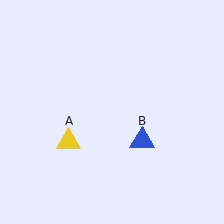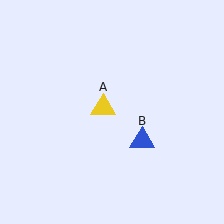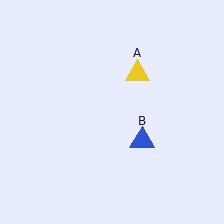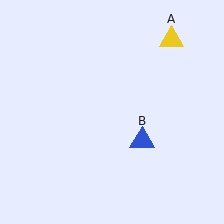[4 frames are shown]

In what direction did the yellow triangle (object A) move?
The yellow triangle (object A) moved up and to the right.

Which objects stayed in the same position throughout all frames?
Blue triangle (object B) remained stationary.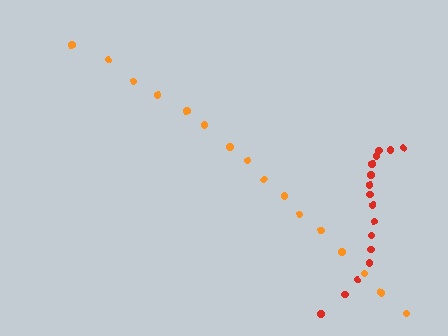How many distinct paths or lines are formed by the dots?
There are 2 distinct paths.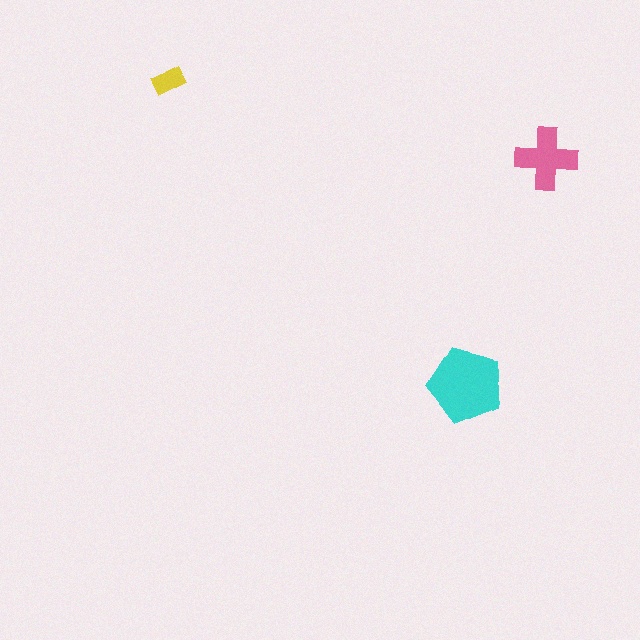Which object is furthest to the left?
The yellow rectangle is leftmost.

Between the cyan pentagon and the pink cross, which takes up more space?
The cyan pentagon.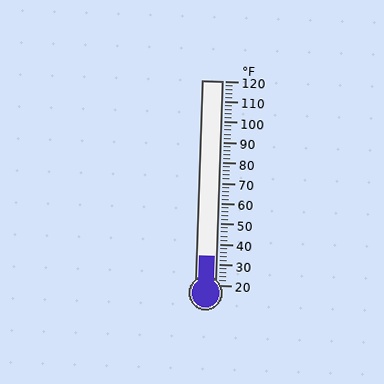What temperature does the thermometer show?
The thermometer shows approximately 34°F.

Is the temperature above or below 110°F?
The temperature is below 110°F.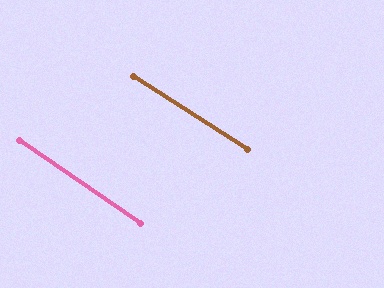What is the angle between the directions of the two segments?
Approximately 1 degree.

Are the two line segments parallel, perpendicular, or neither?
Parallel — their directions differ by only 1.5°.